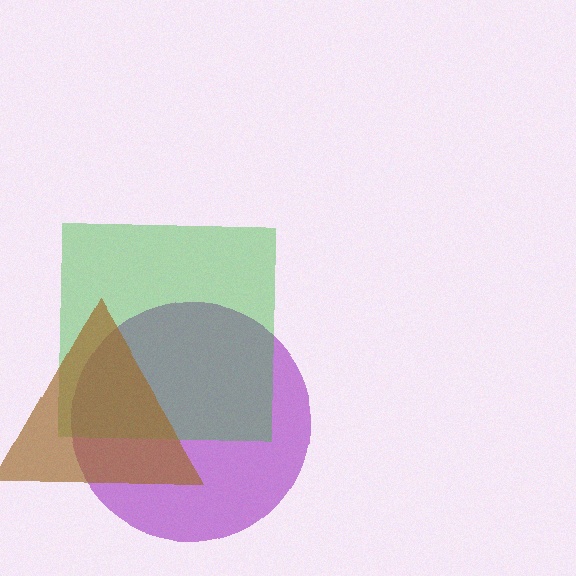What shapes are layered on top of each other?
The layered shapes are: a purple circle, a green square, a brown triangle.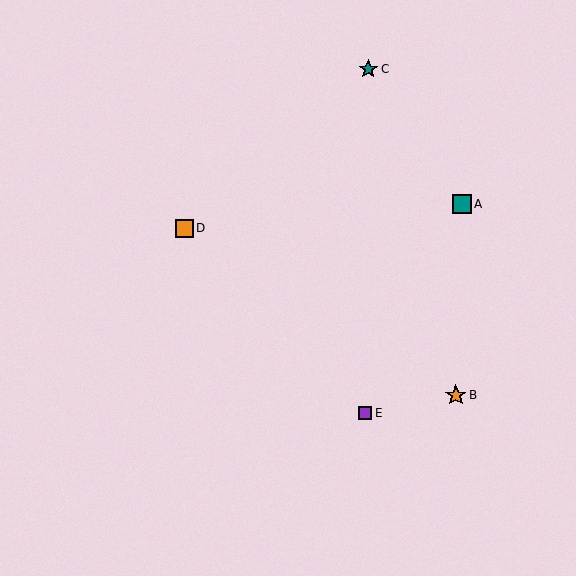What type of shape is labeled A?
Shape A is a teal square.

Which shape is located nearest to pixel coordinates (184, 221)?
The orange square (labeled D) at (184, 228) is nearest to that location.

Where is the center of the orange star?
The center of the orange star is at (456, 395).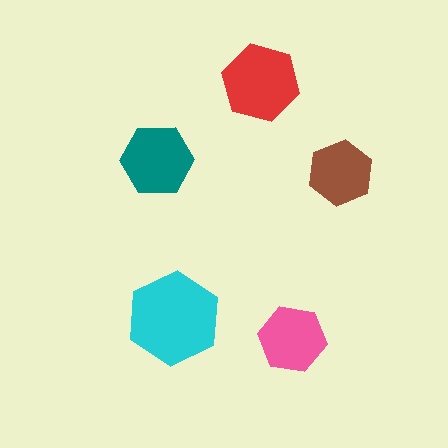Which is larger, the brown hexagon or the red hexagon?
The red one.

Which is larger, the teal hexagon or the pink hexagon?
The teal one.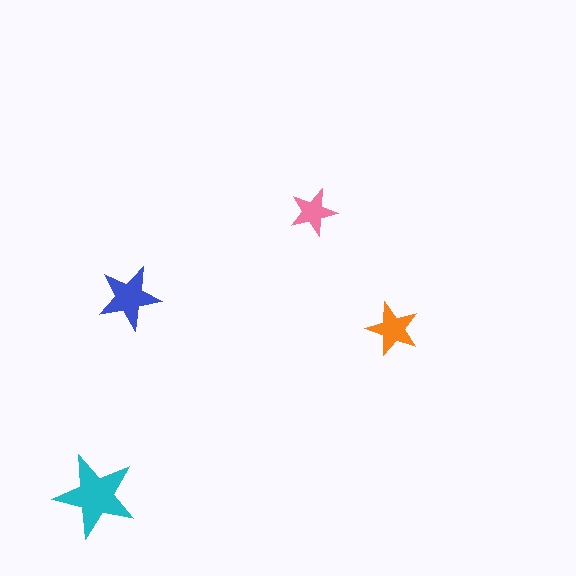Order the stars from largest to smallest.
the cyan one, the blue one, the orange one, the pink one.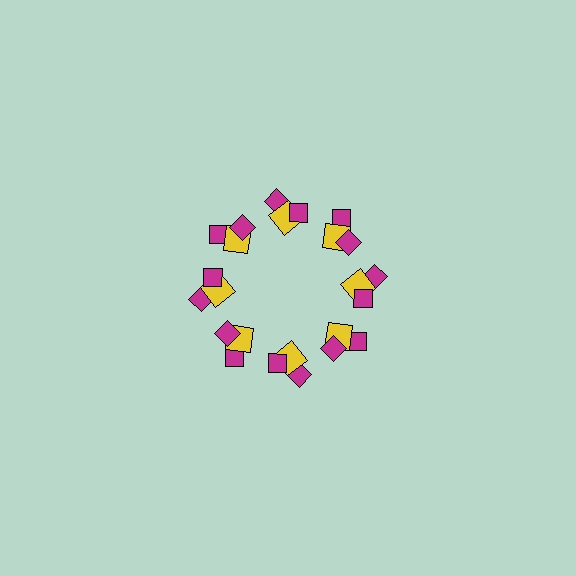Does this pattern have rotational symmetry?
Yes, this pattern has 8-fold rotational symmetry. It looks the same after rotating 45 degrees around the center.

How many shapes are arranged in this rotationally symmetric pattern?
There are 24 shapes, arranged in 8 groups of 3.